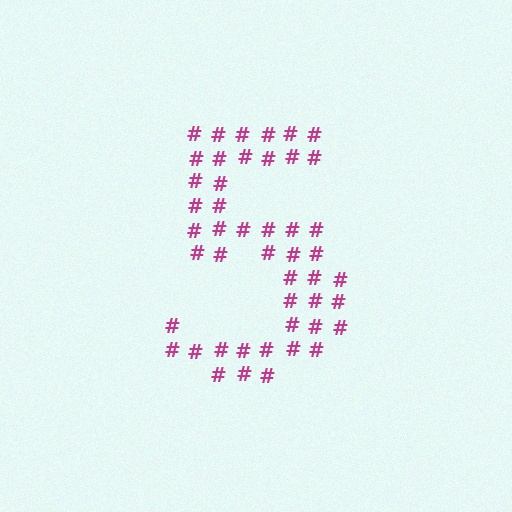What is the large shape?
The large shape is the digit 5.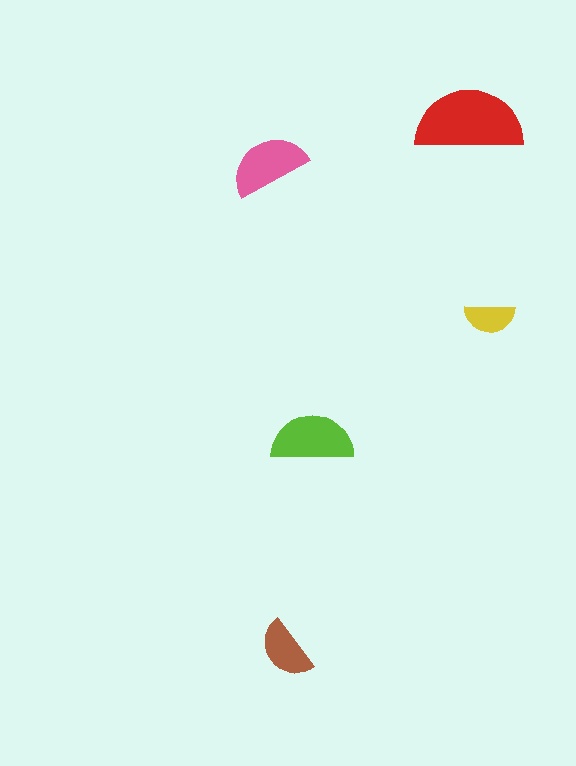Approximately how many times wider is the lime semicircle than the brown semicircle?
About 1.5 times wider.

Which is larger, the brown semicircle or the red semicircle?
The red one.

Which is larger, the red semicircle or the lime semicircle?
The red one.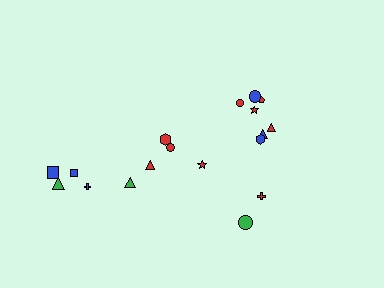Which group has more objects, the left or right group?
The right group.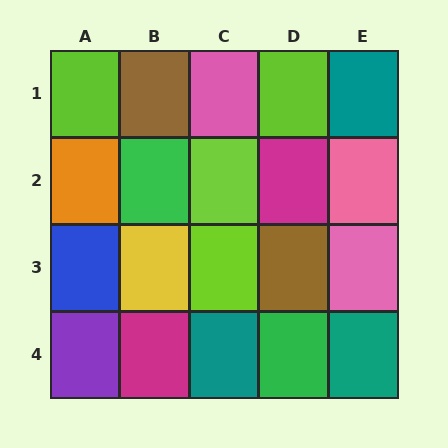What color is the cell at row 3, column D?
Brown.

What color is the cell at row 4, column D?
Green.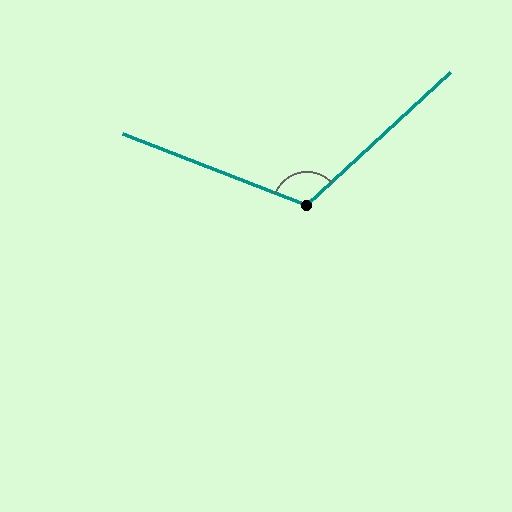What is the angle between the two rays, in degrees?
Approximately 116 degrees.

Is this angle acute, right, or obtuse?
It is obtuse.